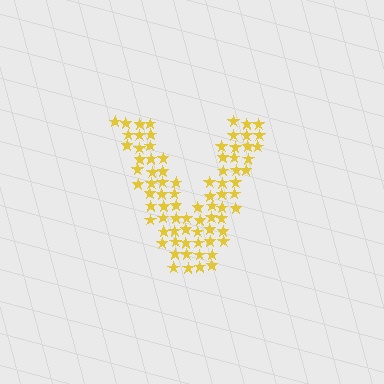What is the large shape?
The large shape is the letter V.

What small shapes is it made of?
It is made of small stars.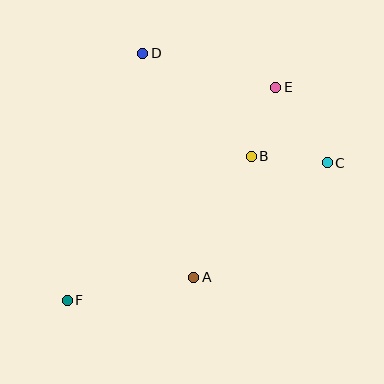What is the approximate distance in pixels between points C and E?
The distance between C and E is approximately 91 pixels.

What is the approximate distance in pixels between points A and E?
The distance between A and E is approximately 207 pixels.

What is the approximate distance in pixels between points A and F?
The distance between A and F is approximately 129 pixels.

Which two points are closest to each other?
Points B and E are closest to each other.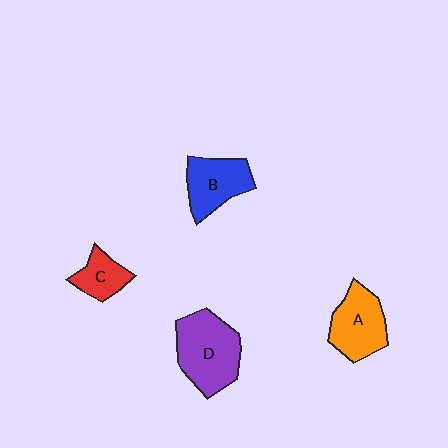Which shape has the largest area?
Shape D (purple).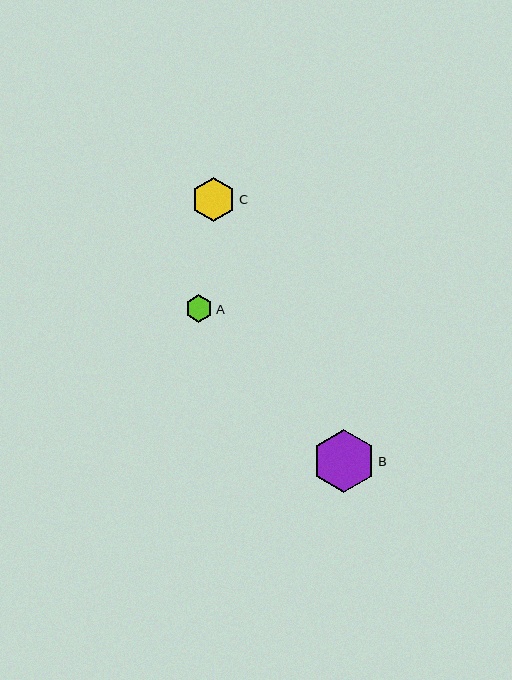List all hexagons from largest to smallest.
From largest to smallest: B, C, A.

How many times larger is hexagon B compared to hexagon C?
Hexagon B is approximately 1.4 times the size of hexagon C.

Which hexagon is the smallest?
Hexagon A is the smallest with a size of approximately 27 pixels.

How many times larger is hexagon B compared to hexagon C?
Hexagon B is approximately 1.4 times the size of hexagon C.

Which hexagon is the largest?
Hexagon B is the largest with a size of approximately 63 pixels.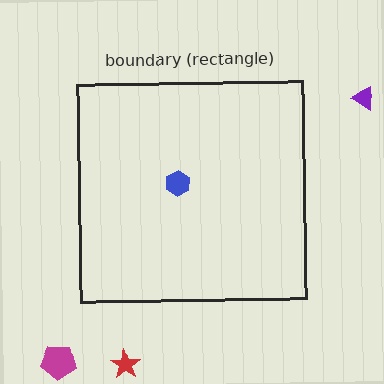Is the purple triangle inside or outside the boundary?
Outside.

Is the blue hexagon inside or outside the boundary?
Inside.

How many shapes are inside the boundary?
1 inside, 3 outside.